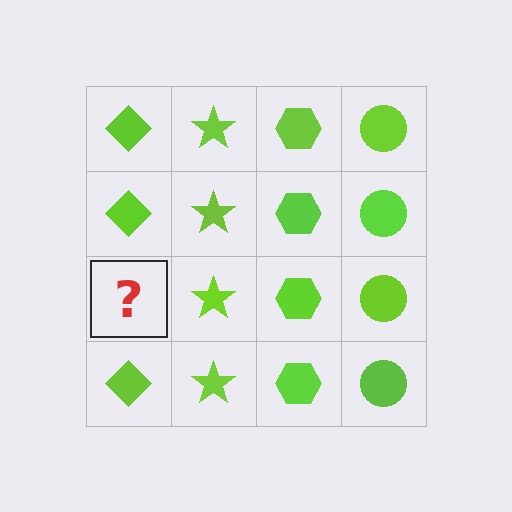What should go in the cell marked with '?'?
The missing cell should contain a lime diamond.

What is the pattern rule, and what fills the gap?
The rule is that each column has a consistent shape. The gap should be filled with a lime diamond.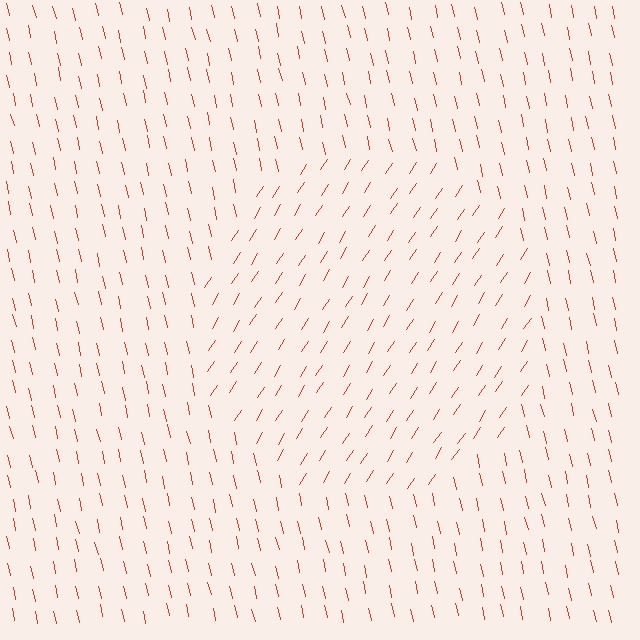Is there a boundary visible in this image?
Yes, there is a texture boundary formed by a change in line orientation.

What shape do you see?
I see a circle.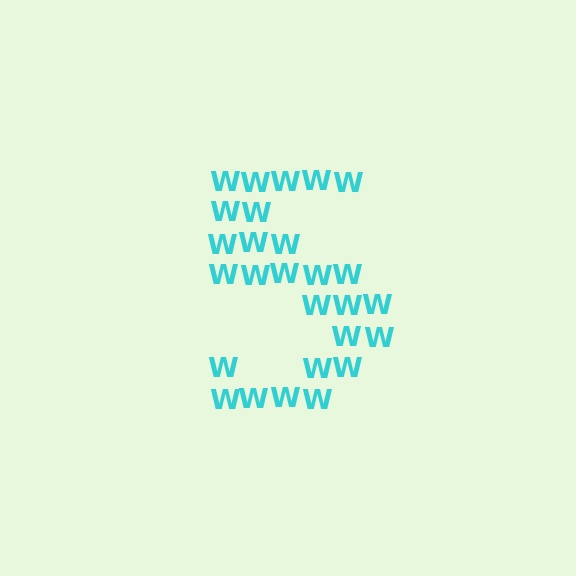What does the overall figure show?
The overall figure shows the digit 5.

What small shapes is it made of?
It is made of small letter W's.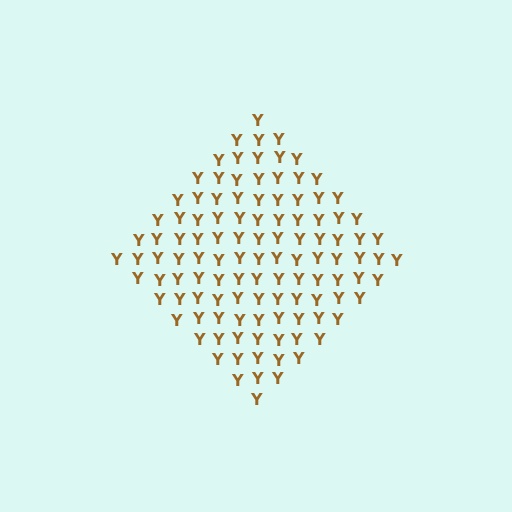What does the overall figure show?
The overall figure shows a diamond.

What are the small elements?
The small elements are letter Y's.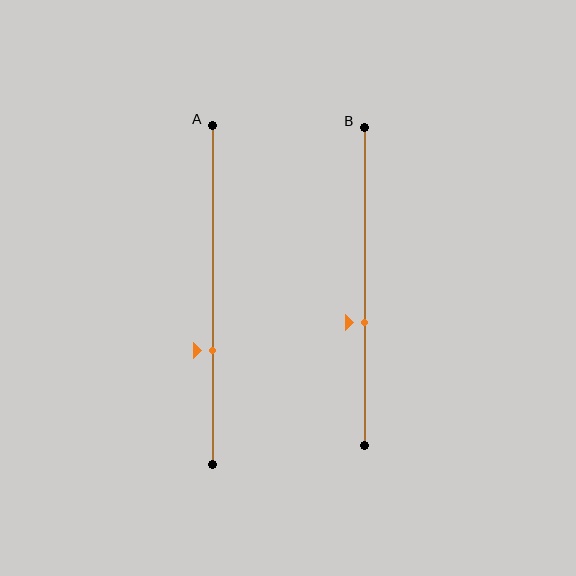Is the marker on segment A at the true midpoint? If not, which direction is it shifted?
No, the marker on segment A is shifted downward by about 16% of the segment length.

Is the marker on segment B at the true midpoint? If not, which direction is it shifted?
No, the marker on segment B is shifted downward by about 11% of the segment length.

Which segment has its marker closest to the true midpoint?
Segment B has its marker closest to the true midpoint.